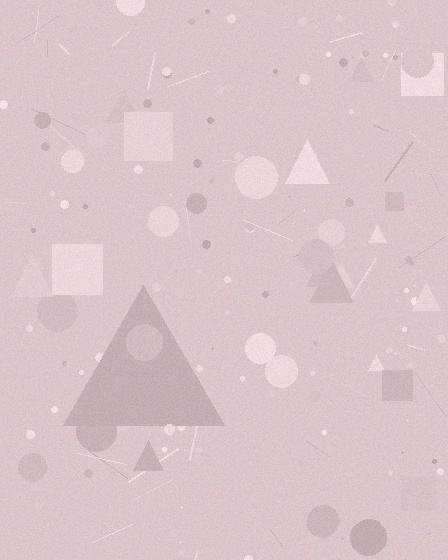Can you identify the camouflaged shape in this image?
The camouflaged shape is a triangle.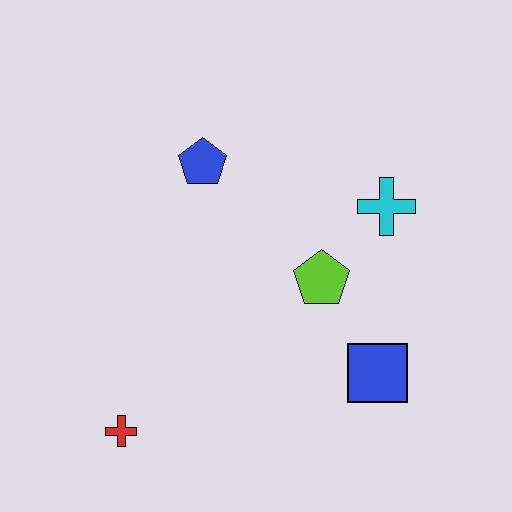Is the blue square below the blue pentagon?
Yes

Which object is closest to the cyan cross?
The lime pentagon is closest to the cyan cross.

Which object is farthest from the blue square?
The blue pentagon is farthest from the blue square.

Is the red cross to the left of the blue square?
Yes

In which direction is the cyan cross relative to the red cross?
The cyan cross is to the right of the red cross.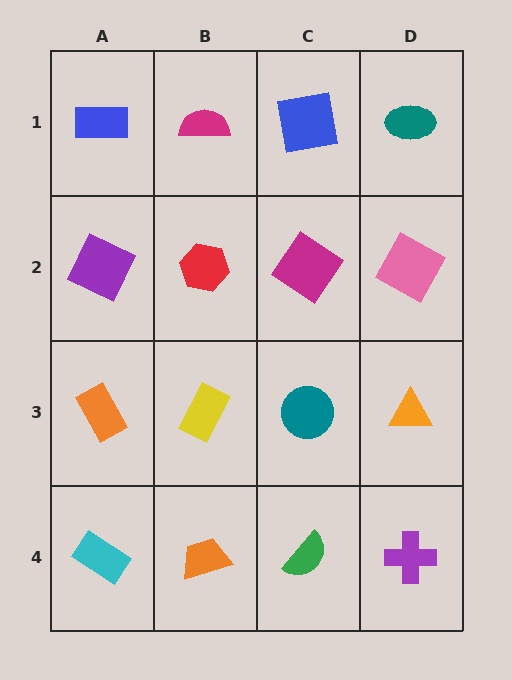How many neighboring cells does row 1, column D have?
2.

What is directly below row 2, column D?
An orange triangle.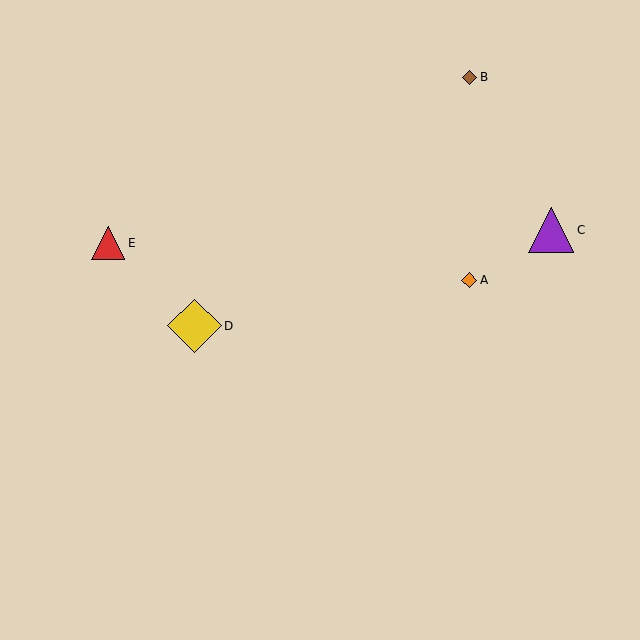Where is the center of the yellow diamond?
The center of the yellow diamond is at (195, 326).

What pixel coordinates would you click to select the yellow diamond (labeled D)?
Click at (195, 326) to select the yellow diamond D.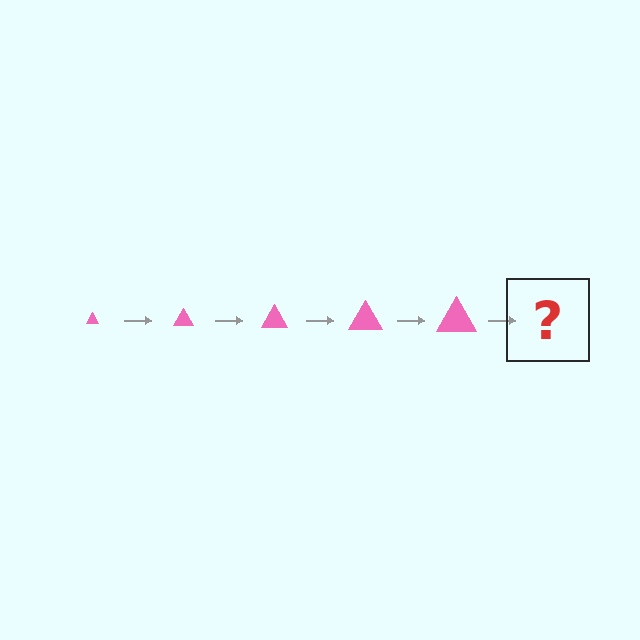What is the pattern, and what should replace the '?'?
The pattern is that the triangle gets progressively larger each step. The '?' should be a pink triangle, larger than the previous one.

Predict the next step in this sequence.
The next step is a pink triangle, larger than the previous one.